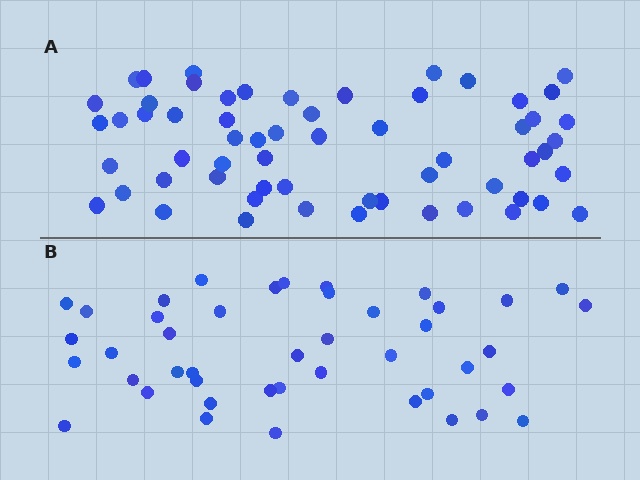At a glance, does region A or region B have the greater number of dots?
Region A (the top region) has more dots.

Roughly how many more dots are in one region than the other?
Region A has approximately 15 more dots than region B.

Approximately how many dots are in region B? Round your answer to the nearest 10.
About 40 dots. (The exact count is 44, which rounds to 40.)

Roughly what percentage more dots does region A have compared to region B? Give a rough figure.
About 35% more.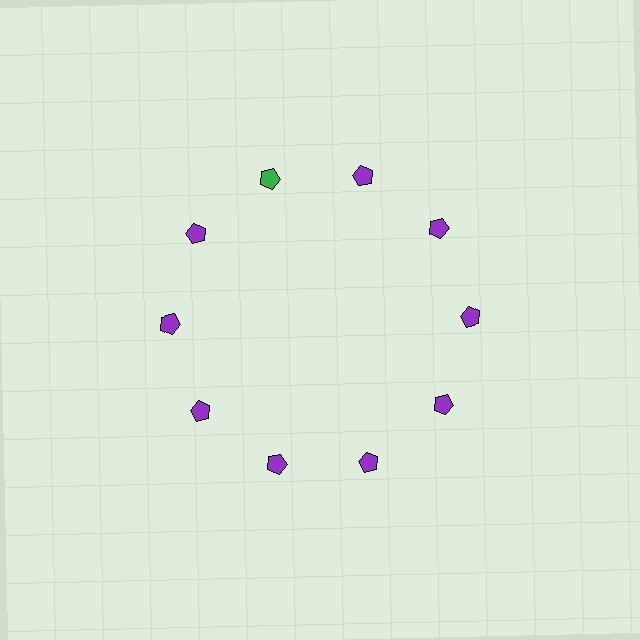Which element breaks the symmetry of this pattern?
The green pentagon at roughly the 11 o'clock position breaks the symmetry. All other shapes are purple pentagons.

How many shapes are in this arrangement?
There are 10 shapes arranged in a ring pattern.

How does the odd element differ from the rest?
It has a different color: green instead of purple.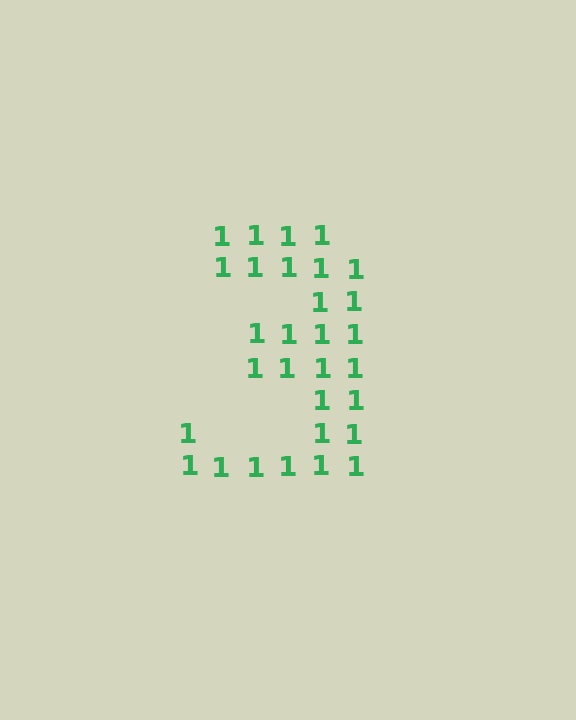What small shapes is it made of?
It is made of small digit 1's.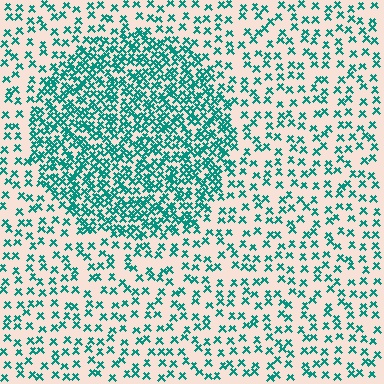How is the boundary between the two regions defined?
The boundary is defined by a change in element density (approximately 2.5x ratio). All elements are the same color, size, and shape.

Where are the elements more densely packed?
The elements are more densely packed inside the circle boundary.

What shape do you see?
I see a circle.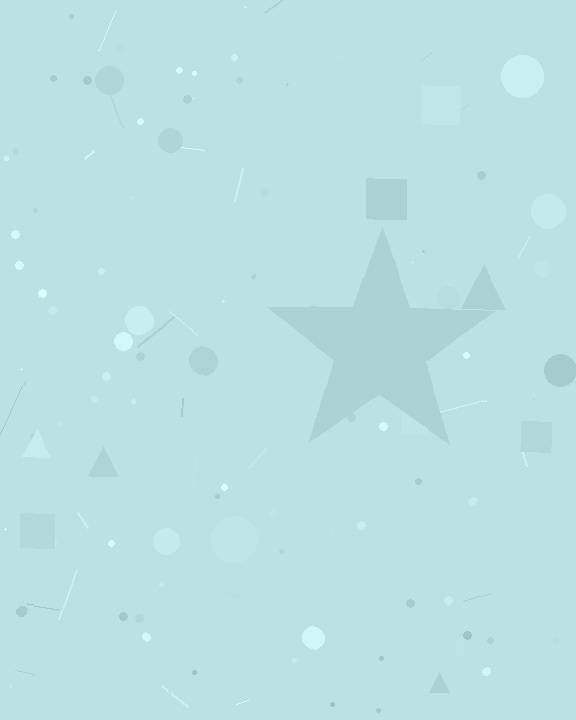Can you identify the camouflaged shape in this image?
The camouflaged shape is a star.